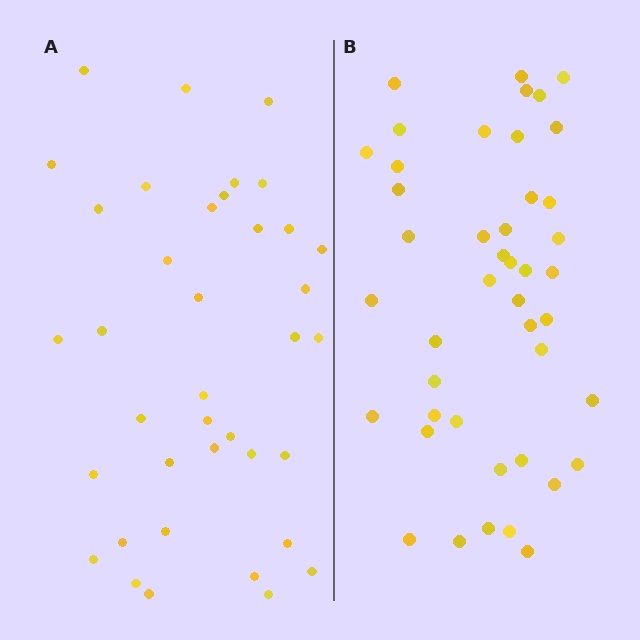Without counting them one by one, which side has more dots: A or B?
Region B (the right region) has more dots.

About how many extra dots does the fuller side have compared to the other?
Region B has about 6 more dots than region A.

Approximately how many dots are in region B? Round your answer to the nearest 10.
About 40 dots. (The exact count is 44, which rounds to 40.)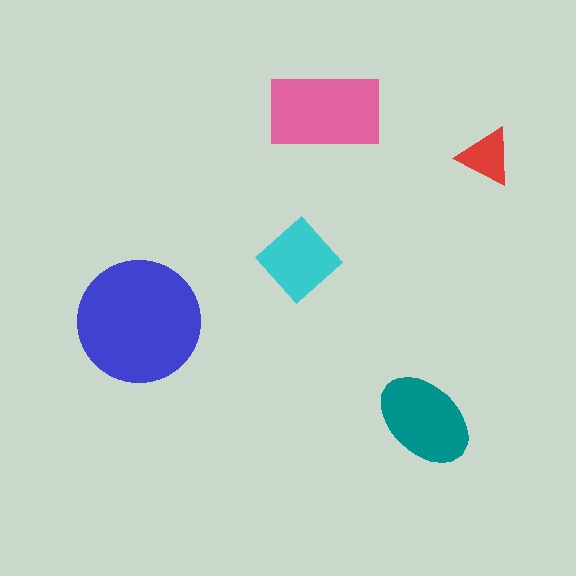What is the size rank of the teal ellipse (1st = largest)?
3rd.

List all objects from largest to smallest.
The blue circle, the pink rectangle, the teal ellipse, the cyan diamond, the red triangle.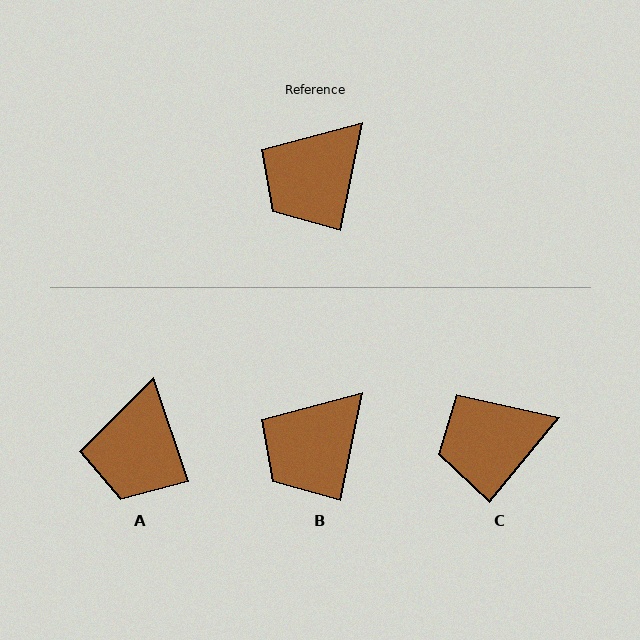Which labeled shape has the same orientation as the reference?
B.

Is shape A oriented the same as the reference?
No, it is off by about 30 degrees.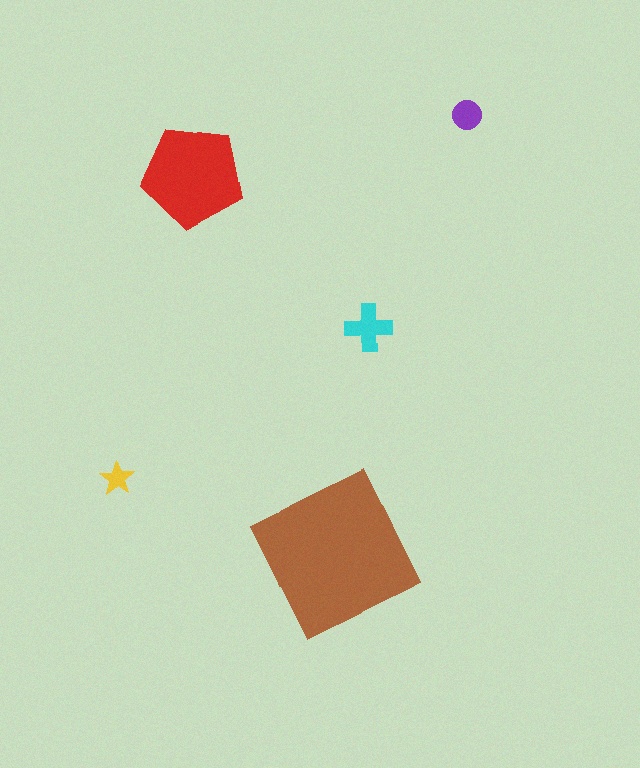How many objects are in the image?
There are 5 objects in the image.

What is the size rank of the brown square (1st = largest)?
1st.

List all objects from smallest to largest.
The yellow star, the purple circle, the cyan cross, the red pentagon, the brown square.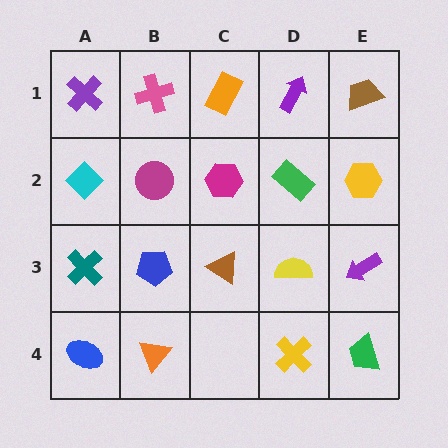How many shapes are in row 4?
4 shapes.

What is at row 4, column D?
A yellow cross.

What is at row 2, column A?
A cyan diamond.